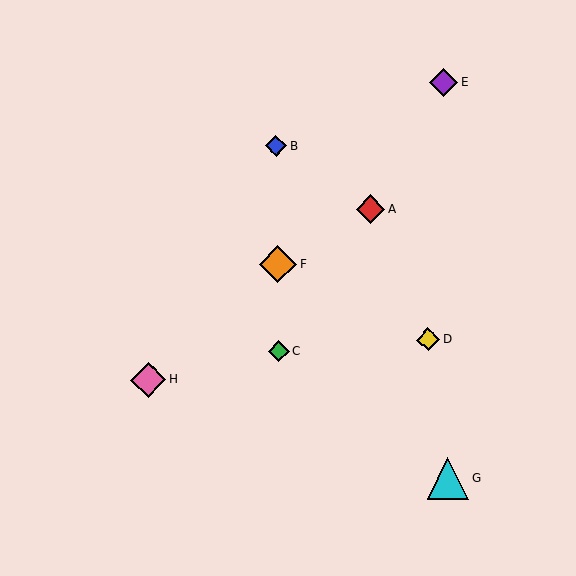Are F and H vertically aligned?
No, F is at x≈278 and H is at x≈148.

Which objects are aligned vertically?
Objects B, C, F are aligned vertically.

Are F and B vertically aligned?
Yes, both are at x≈278.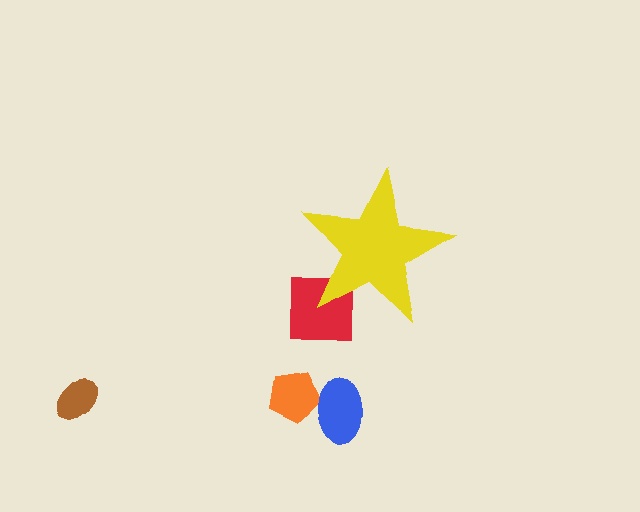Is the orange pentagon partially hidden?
No, the orange pentagon is fully visible.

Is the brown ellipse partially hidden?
No, the brown ellipse is fully visible.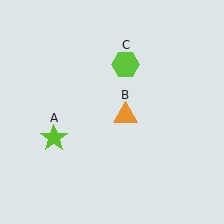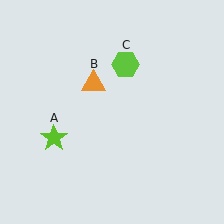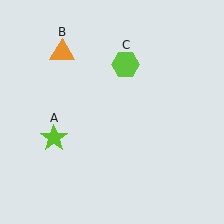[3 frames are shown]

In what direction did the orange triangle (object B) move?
The orange triangle (object B) moved up and to the left.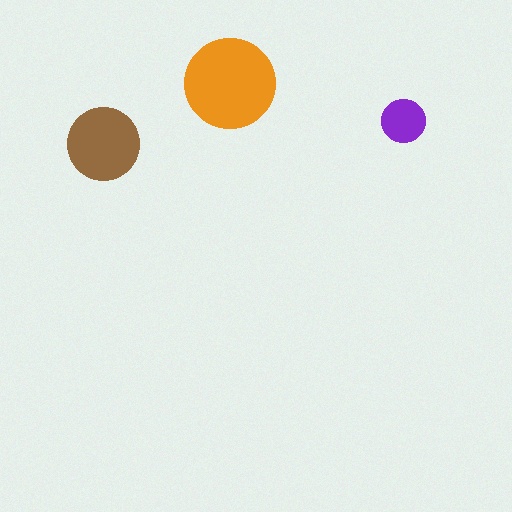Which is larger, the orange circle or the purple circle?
The orange one.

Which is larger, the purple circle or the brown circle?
The brown one.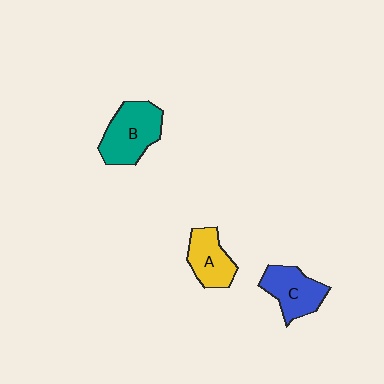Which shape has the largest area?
Shape B (teal).